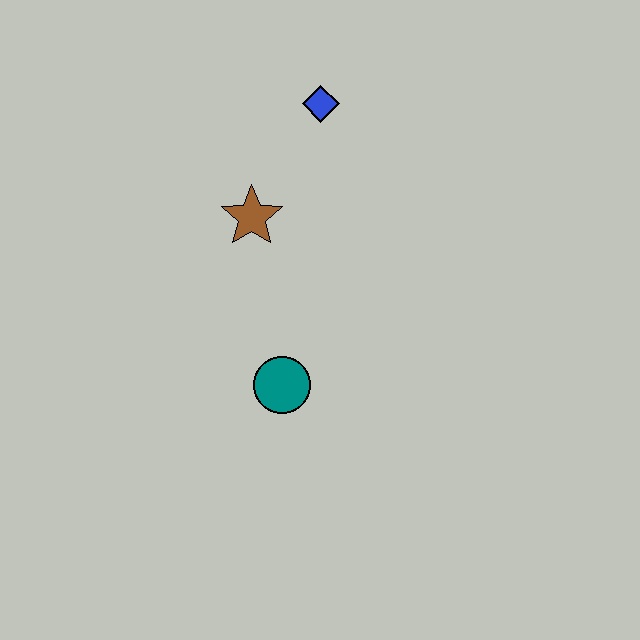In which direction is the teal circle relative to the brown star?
The teal circle is below the brown star.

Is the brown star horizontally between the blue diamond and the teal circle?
No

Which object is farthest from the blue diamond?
The teal circle is farthest from the blue diamond.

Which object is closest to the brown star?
The blue diamond is closest to the brown star.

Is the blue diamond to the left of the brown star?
No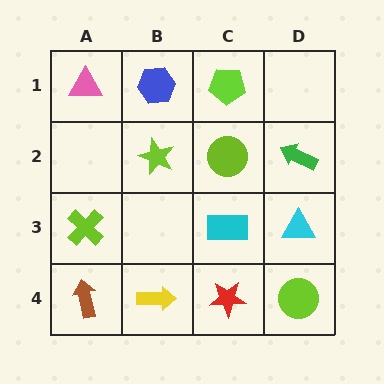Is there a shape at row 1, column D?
No, that cell is empty.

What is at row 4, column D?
A lime circle.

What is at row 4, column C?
A red star.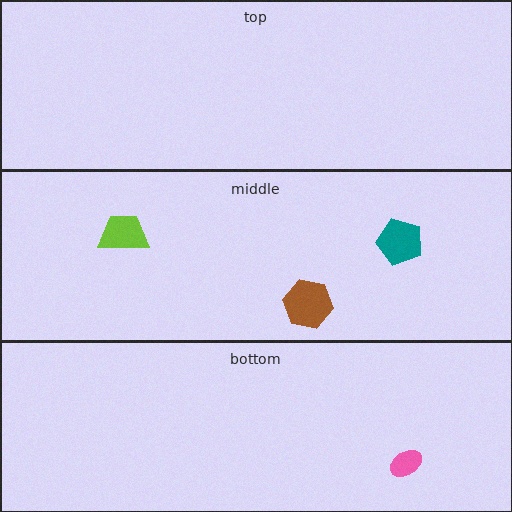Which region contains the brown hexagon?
The middle region.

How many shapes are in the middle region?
3.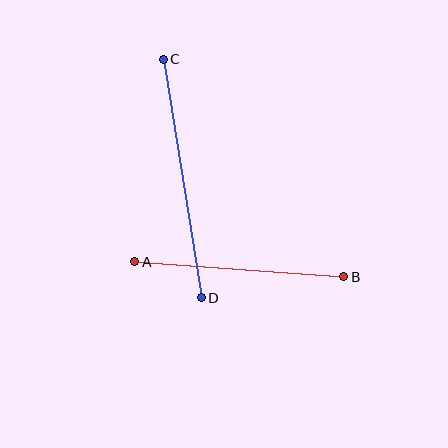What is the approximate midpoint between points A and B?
The midpoint is at approximately (239, 269) pixels.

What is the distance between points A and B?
The distance is approximately 210 pixels.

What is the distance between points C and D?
The distance is approximately 242 pixels.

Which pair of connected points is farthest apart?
Points C and D are farthest apart.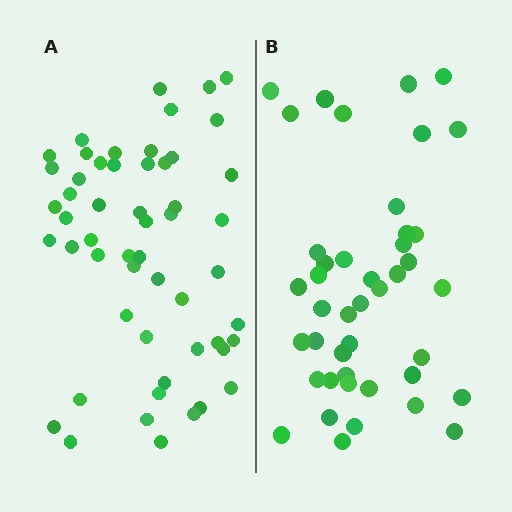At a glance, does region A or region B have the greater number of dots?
Region A (the left region) has more dots.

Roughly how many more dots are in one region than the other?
Region A has roughly 12 or so more dots than region B.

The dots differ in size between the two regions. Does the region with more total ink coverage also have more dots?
No. Region B has more total ink coverage because its dots are larger, but region A actually contains more individual dots. Total area can be misleading — the number of items is what matters here.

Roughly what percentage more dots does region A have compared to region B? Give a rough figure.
About 25% more.